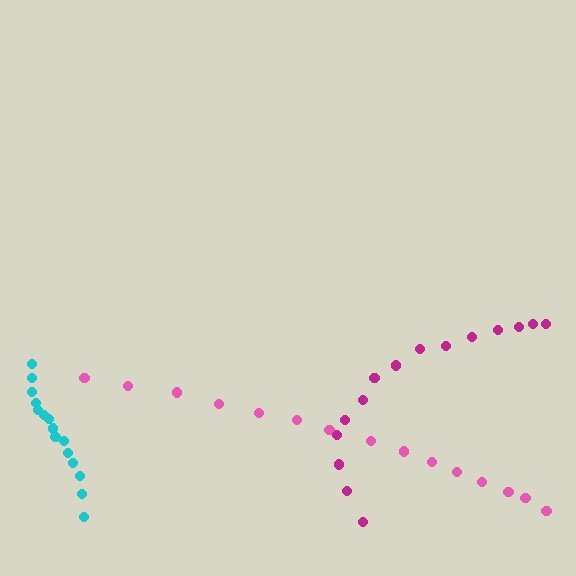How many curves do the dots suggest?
There are 3 distinct paths.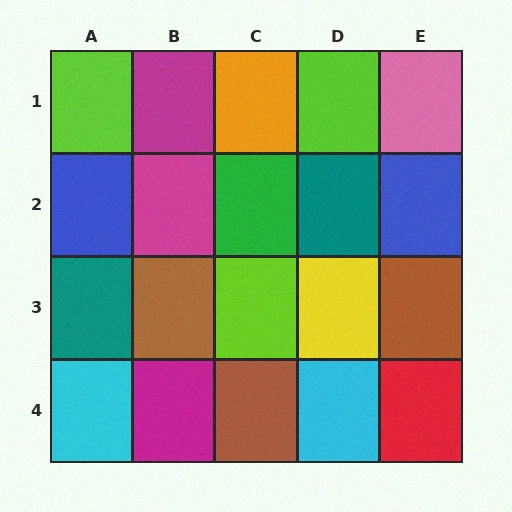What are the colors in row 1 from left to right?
Lime, magenta, orange, lime, pink.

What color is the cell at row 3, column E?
Brown.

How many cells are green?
1 cell is green.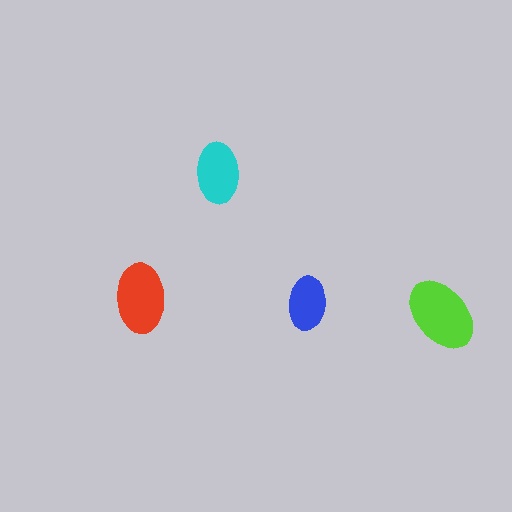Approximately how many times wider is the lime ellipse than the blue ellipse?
About 1.5 times wider.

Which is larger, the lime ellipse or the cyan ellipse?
The lime one.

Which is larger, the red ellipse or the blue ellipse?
The red one.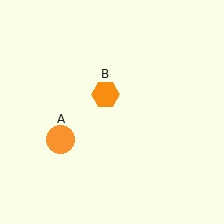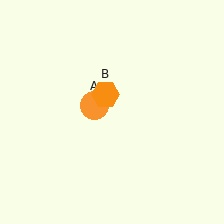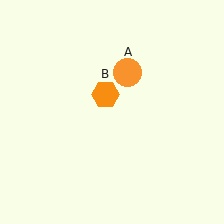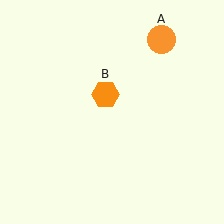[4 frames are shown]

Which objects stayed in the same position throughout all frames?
Orange hexagon (object B) remained stationary.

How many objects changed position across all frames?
1 object changed position: orange circle (object A).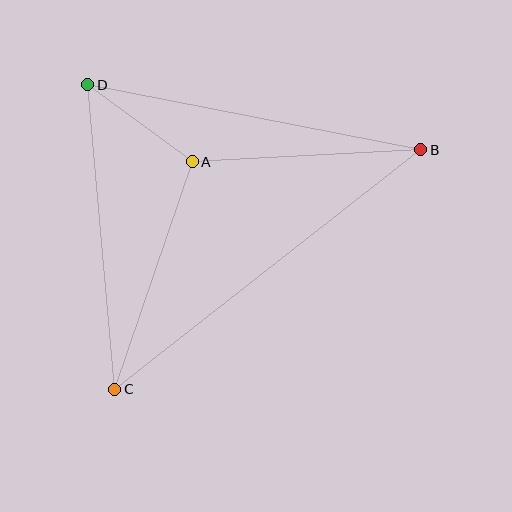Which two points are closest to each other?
Points A and D are closest to each other.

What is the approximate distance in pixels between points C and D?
The distance between C and D is approximately 306 pixels.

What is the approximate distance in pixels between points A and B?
The distance between A and B is approximately 229 pixels.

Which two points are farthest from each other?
Points B and C are farthest from each other.